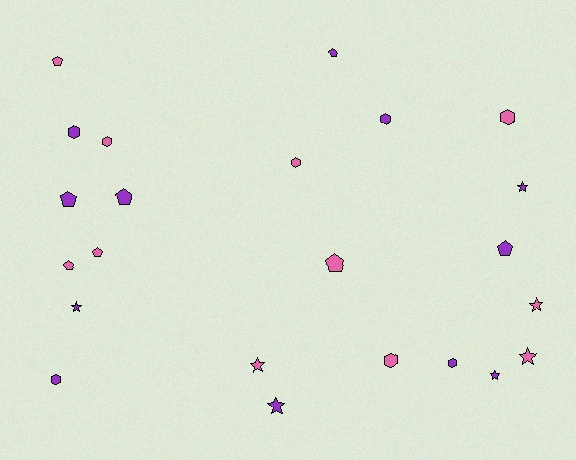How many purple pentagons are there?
There are 4 purple pentagons.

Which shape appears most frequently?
Pentagon, with 8 objects.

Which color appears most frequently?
Purple, with 12 objects.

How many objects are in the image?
There are 23 objects.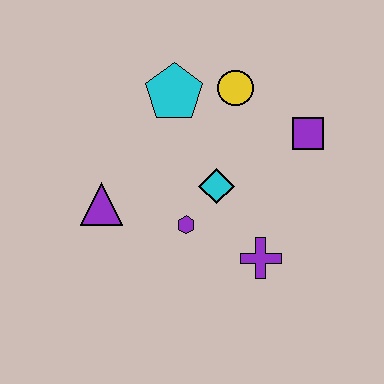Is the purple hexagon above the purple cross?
Yes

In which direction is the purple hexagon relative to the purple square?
The purple hexagon is to the left of the purple square.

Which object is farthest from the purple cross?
The cyan pentagon is farthest from the purple cross.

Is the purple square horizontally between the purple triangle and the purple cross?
No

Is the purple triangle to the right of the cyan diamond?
No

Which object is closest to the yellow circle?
The cyan pentagon is closest to the yellow circle.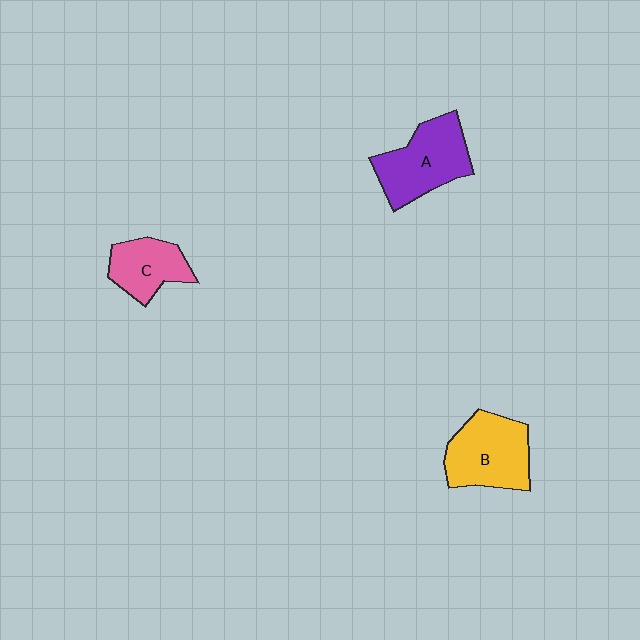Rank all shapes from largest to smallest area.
From largest to smallest: A (purple), B (yellow), C (pink).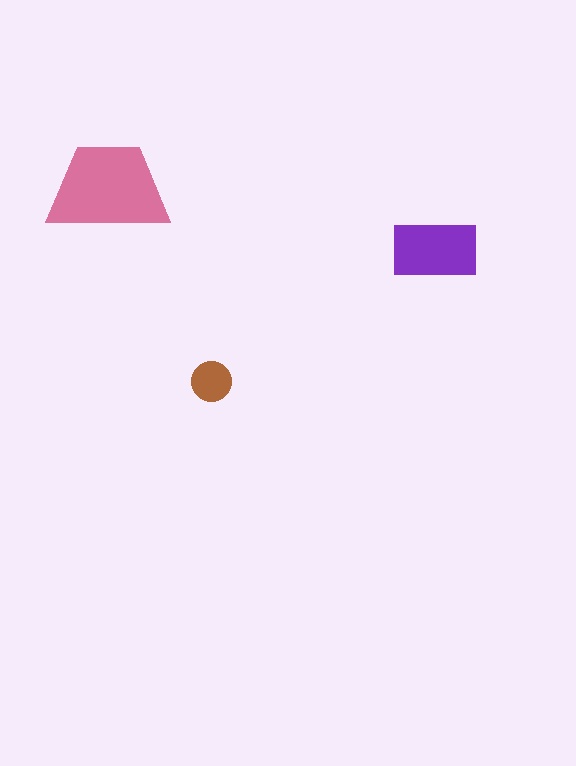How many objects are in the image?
There are 3 objects in the image.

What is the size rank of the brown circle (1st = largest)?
3rd.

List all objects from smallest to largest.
The brown circle, the purple rectangle, the pink trapezoid.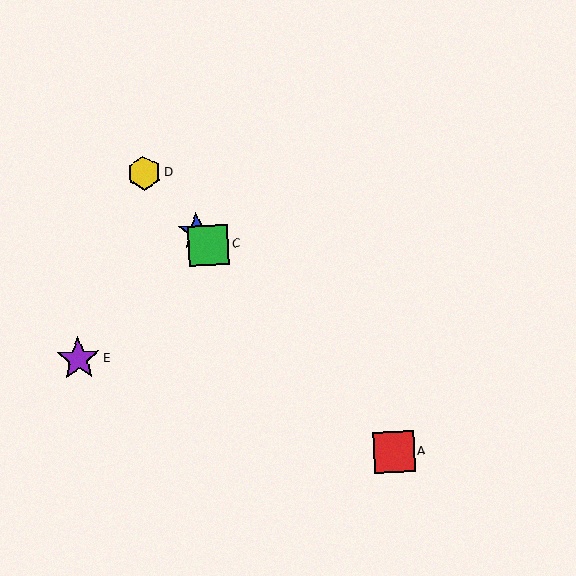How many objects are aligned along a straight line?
4 objects (A, B, C, D) are aligned along a straight line.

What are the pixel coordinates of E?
Object E is at (78, 359).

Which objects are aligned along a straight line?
Objects A, B, C, D are aligned along a straight line.